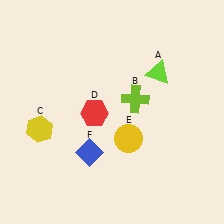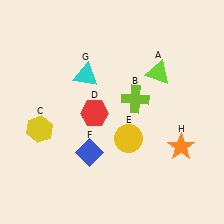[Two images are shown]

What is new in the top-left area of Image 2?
A cyan triangle (G) was added in the top-left area of Image 2.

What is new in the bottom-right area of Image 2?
An orange star (H) was added in the bottom-right area of Image 2.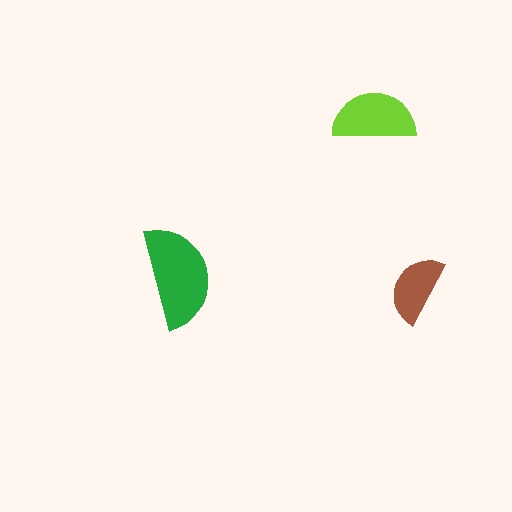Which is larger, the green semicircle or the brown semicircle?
The green one.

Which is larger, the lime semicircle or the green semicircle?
The green one.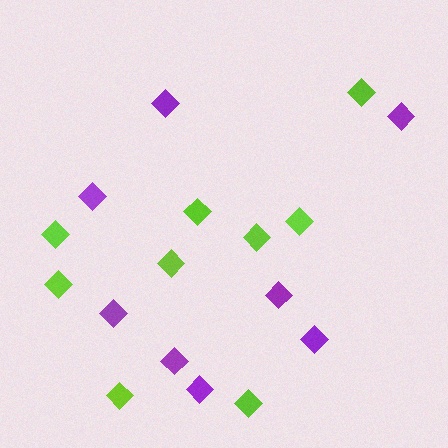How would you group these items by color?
There are 2 groups: one group of purple diamonds (8) and one group of lime diamonds (9).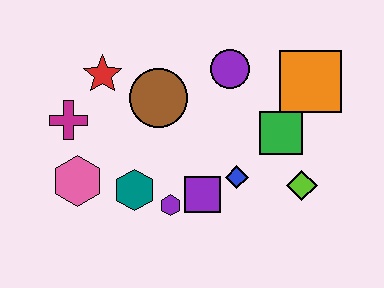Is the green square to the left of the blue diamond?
No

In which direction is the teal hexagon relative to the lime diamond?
The teal hexagon is to the left of the lime diamond.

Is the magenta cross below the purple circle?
Yes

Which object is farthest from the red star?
The lime diamond is farthest from the red star.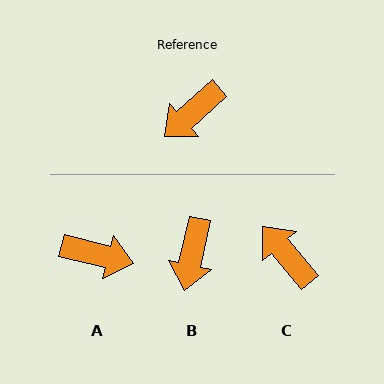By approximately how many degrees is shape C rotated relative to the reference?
Approximately 91 degrees clockwise.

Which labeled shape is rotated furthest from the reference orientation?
A, about 124 degrees away.